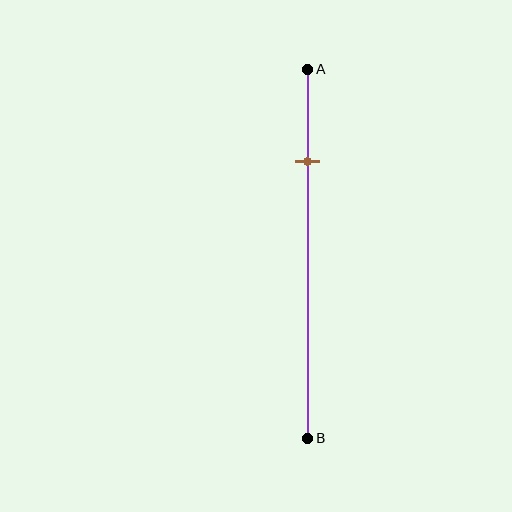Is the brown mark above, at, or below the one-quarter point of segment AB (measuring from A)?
The brown mark is approximately at the one-quarter point of segment AB.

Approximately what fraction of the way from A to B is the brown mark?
The brown mark is approximately 25% of the way from A to B.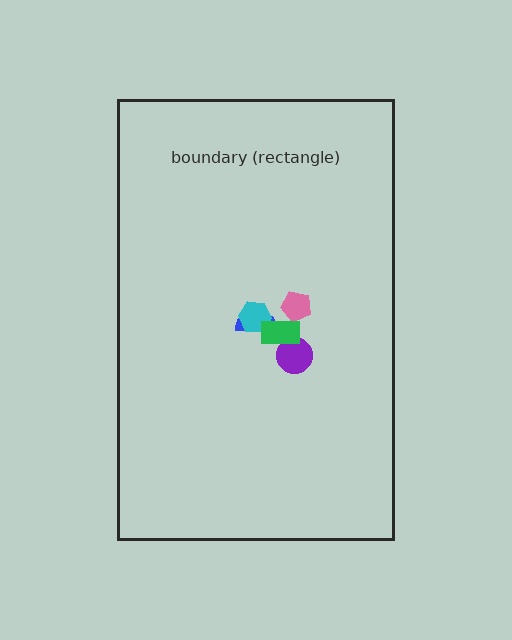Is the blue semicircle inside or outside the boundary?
Inside.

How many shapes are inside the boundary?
5 inside, 0 outside.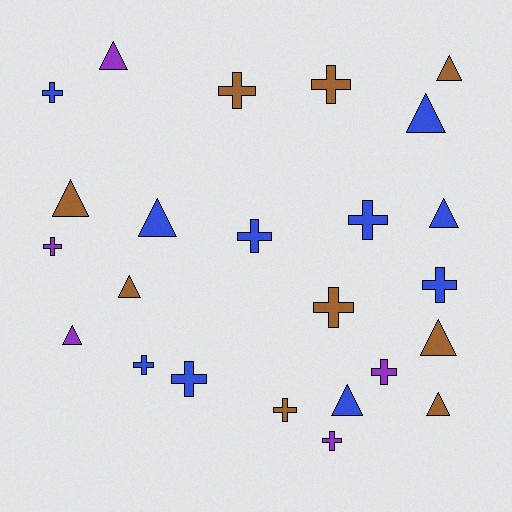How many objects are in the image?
There are 24 objects.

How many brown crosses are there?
There are 4 brown crosses.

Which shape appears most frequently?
Cross, with 13 objects.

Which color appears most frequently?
Blue, with 10 objects.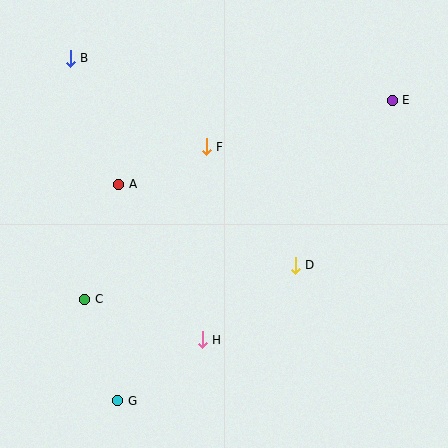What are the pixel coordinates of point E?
Point E is at (392, 100).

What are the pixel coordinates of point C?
Point C is at (85, 299).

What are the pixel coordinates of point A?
Point A is at (119, 184).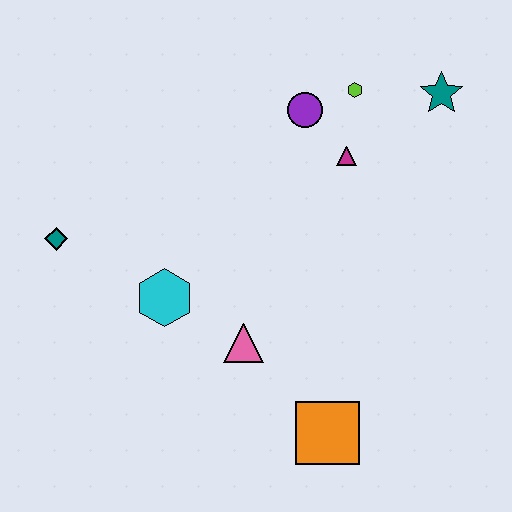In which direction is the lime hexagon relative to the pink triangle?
The lime hexagon is above the pink triangle.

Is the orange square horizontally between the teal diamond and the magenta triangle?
Yes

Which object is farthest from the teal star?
The teal diamond is farthest from the teal star.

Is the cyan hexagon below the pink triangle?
No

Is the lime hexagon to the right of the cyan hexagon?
Yes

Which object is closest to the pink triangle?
The cyan hexagon is closest to the pink triangle.